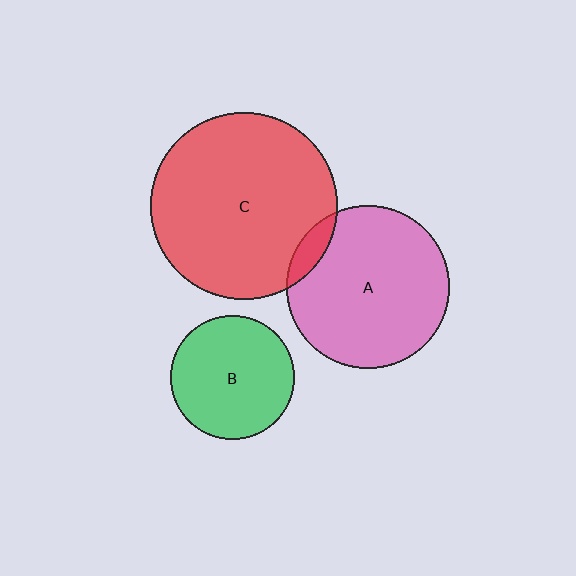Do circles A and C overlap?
Yes.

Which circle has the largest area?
Circle C (red).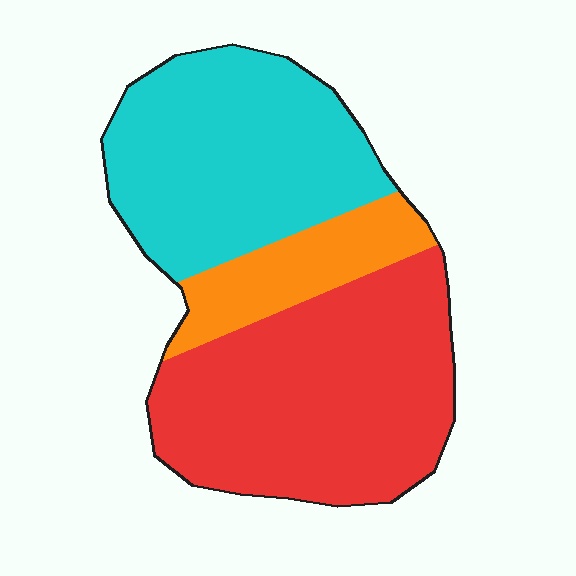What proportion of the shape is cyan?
Cyan covers 39% of the shape.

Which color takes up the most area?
Red, at roughly 45%.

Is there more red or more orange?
Red.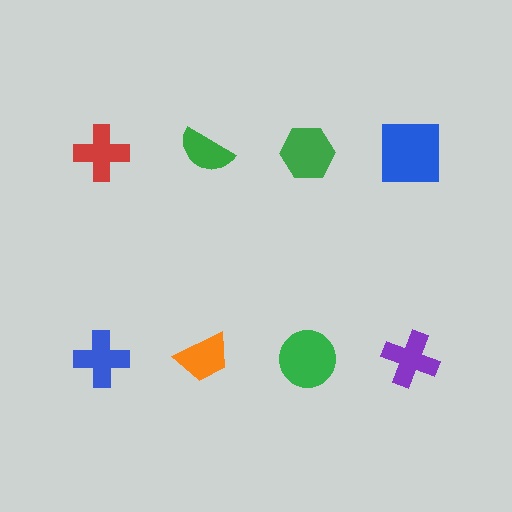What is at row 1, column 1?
A red cross.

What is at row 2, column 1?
A blue cross.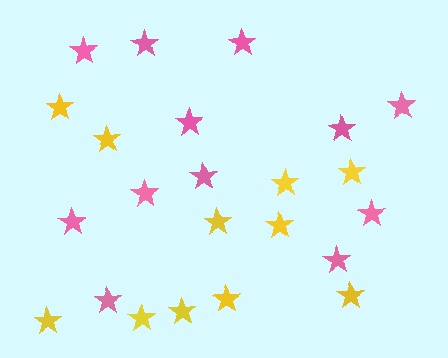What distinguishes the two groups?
There are 2 groups: one group of yellow stars (11) and one group of pink stars (12).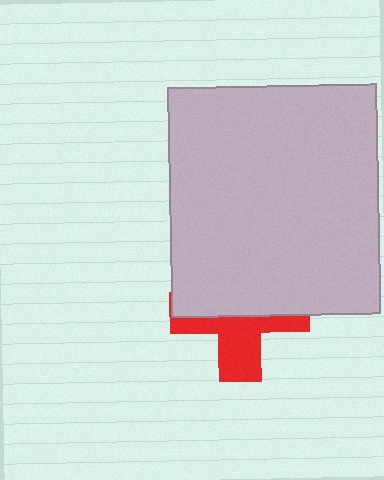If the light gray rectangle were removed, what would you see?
You would see the complete red cross.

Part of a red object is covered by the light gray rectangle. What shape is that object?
It is a cross.